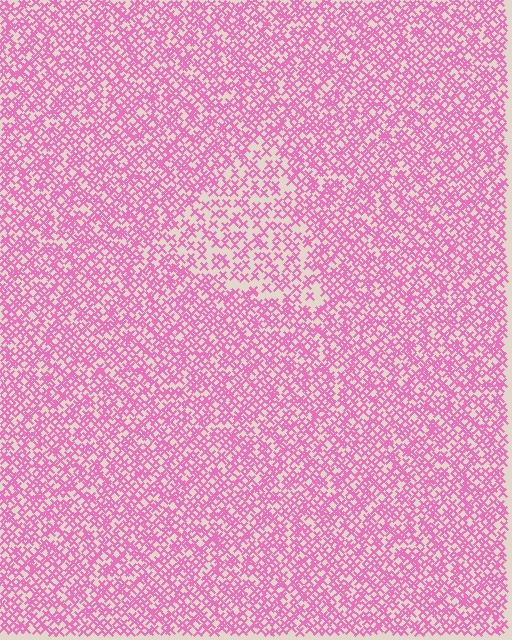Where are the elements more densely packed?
The elements are more densely packed outside the triangle boundary.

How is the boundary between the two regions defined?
The boundary is defined by a change in element density (approximately 1.7x ratio). All elements are the same color, size, and shape.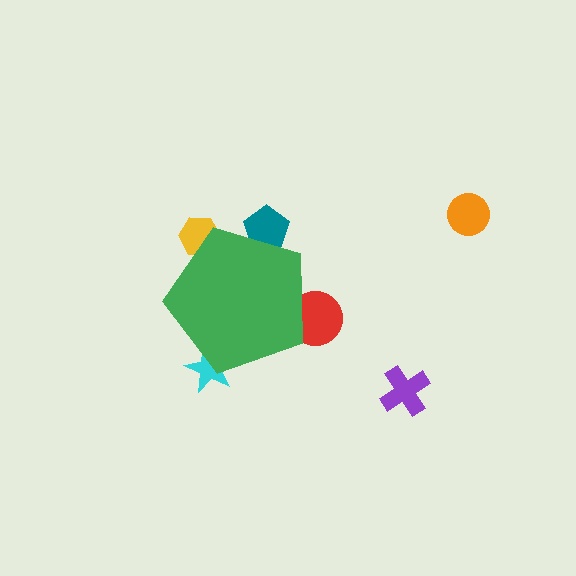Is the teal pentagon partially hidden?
Yes, the teal pentagon is partially hidden behind the green pentagon.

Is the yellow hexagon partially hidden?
Yes, the yellow hexagon is partially hidden behind the green pentagon.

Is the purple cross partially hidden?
No, the purple cross is fully visible.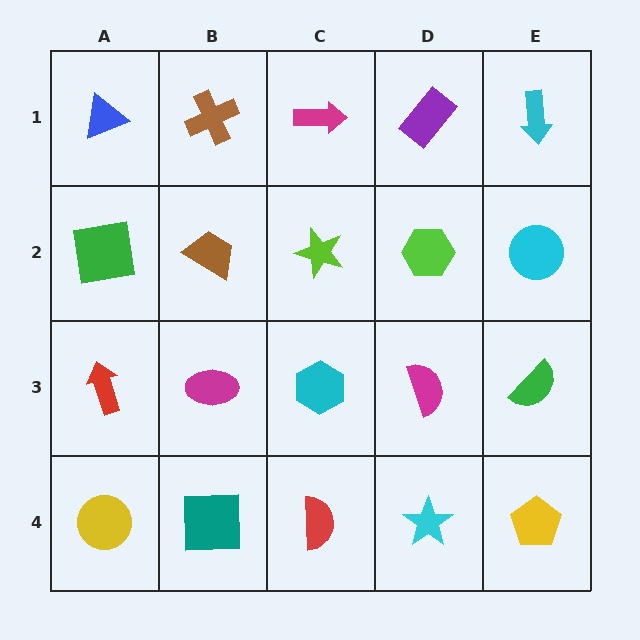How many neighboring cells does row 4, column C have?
3.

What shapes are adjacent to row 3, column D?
A lime hexagon (row 2, column D), a cyan star (row 4, column D), a cyan hexagon (row 3, column C), a green semicircle (row 3, column E).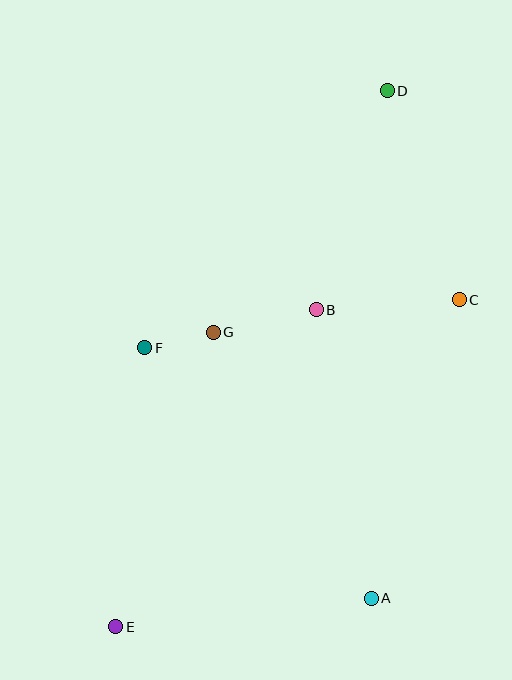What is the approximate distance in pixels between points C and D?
The distance between C and D is approximately 221 pixels.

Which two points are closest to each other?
Points F and G are closest to each other.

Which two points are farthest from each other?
Points D and E are farthest from each other.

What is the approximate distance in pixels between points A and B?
The distance between A and B is approximately 294 pixels.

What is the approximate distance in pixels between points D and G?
The distance between D and G is approximately 298 pixels.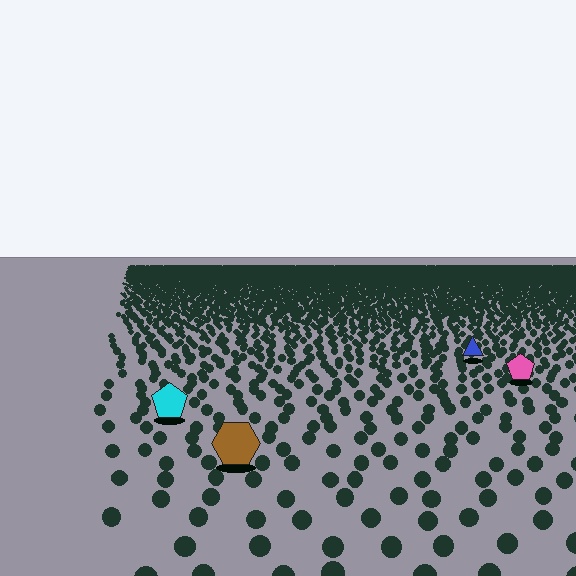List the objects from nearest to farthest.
From nearest to farthest: the brown hexagon, the cyan pentagon, the pink pentagon, the blue triangle.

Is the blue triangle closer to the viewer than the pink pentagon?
No. The pink pentagon is closer — you can tell from the texture gradient: the ground texture is coarser near it.